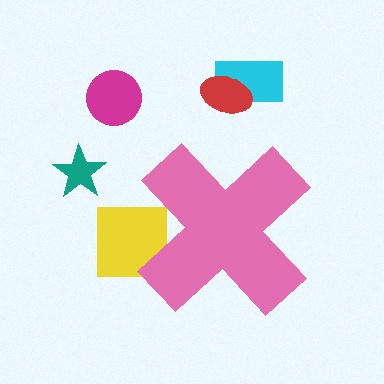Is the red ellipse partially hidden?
No, the red ellipse is fully visible.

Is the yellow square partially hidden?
Yes, the yellow square is partially hidden behind the pink cross.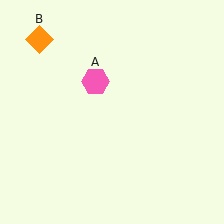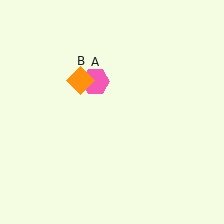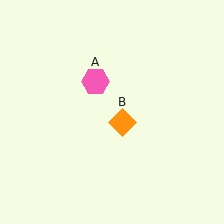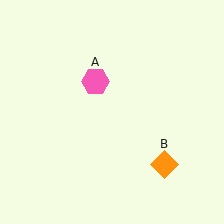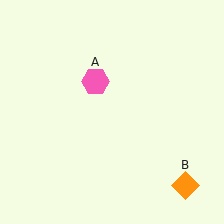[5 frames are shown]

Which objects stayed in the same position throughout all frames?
Pink hexagon (object A) remained stationary.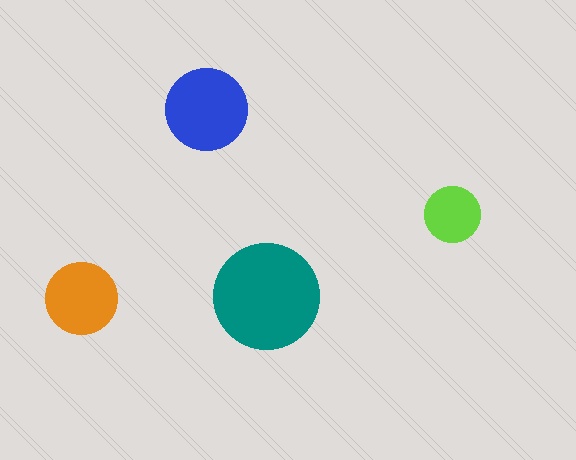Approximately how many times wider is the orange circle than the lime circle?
About 1.5 times wider.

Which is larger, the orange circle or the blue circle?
The blue one.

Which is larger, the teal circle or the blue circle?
The teal one.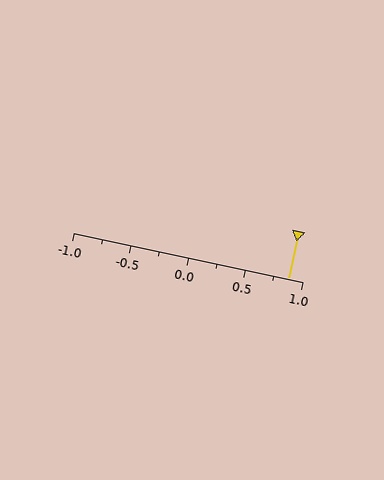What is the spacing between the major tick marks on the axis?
The major ticks are spaced 0.5 apart.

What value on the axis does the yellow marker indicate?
The marker indicates approximately 0.88.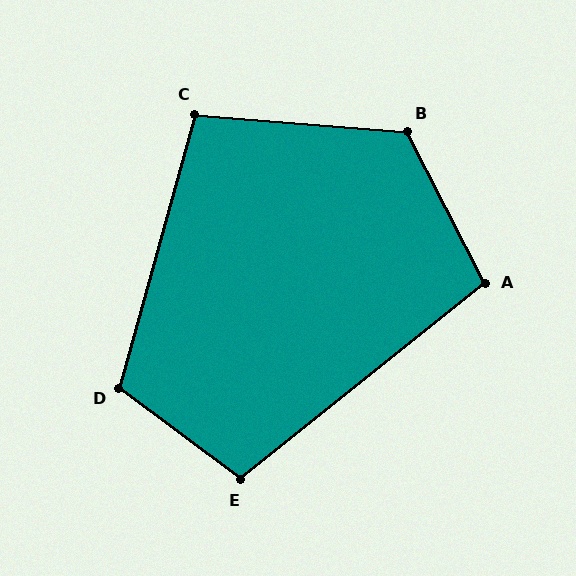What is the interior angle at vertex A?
Approximately 102 degrees (obtuse).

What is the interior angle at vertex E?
Approximately 105 degrees (obtuse).